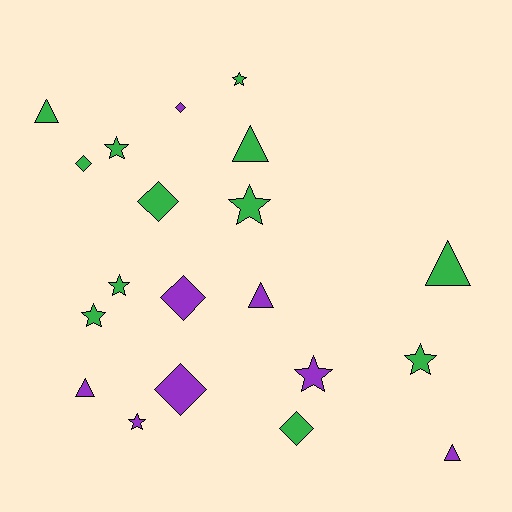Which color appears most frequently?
Green, with 12 objects.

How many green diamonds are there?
There are 3 green diamonds.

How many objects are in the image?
There are 20 objects.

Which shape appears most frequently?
Star, with 8 objects.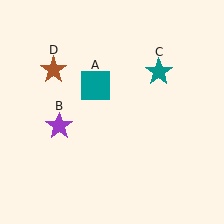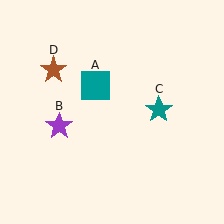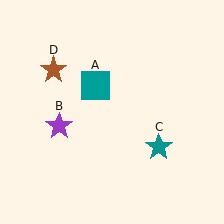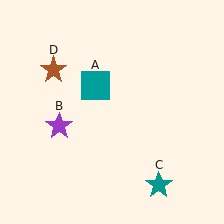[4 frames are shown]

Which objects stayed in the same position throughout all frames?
Teal square (object A) and purple star (object B) and brown star (object D) remained stationary.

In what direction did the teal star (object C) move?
The teal star (object C) moved down.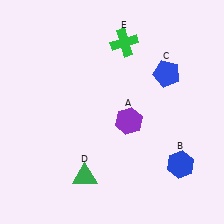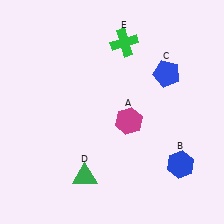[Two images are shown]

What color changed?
The hexagon (A) changed from purple in Image 1 to magenta in Image 2.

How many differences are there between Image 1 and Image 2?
There is 1 difference between the two images.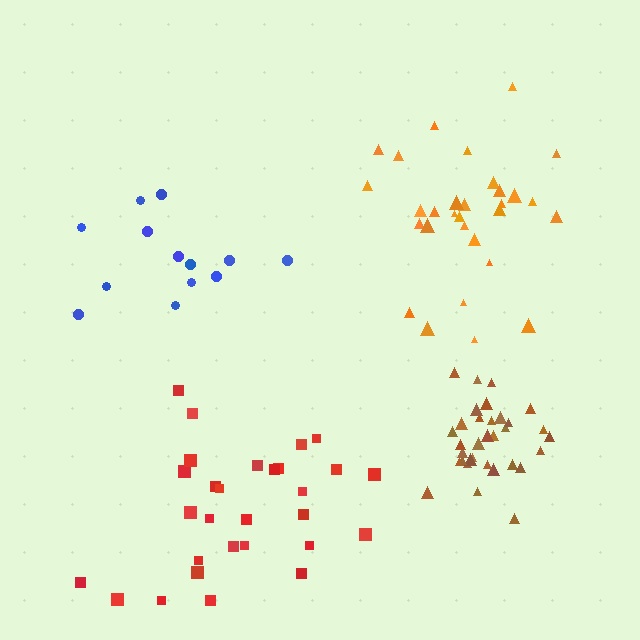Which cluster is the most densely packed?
Brown.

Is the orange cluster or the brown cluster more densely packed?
Brown.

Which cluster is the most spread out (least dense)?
Red.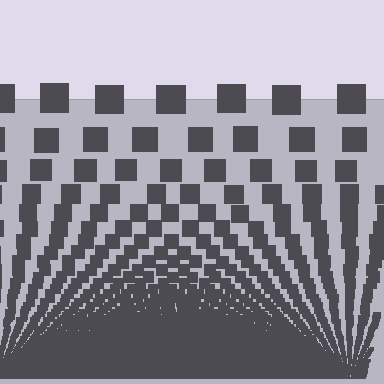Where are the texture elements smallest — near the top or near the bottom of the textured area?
Near the bottom.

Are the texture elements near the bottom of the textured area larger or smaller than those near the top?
Smaller. The gradient is inverted — elements near the bottom are smaller and denser.